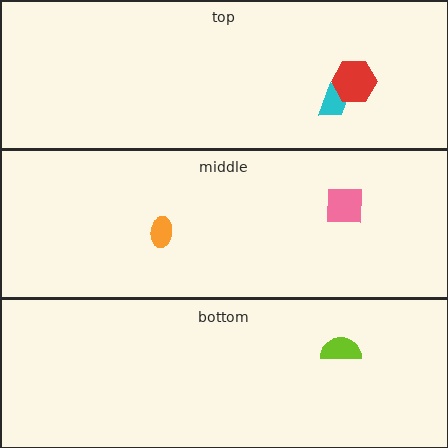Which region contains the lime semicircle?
The bottom region.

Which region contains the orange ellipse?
The middle region.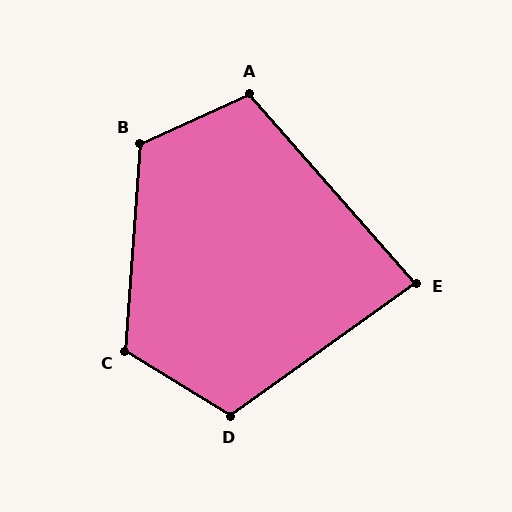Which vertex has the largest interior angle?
B, at approximately 118 degrees.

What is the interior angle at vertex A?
Approximately 107 degrees (obtuse).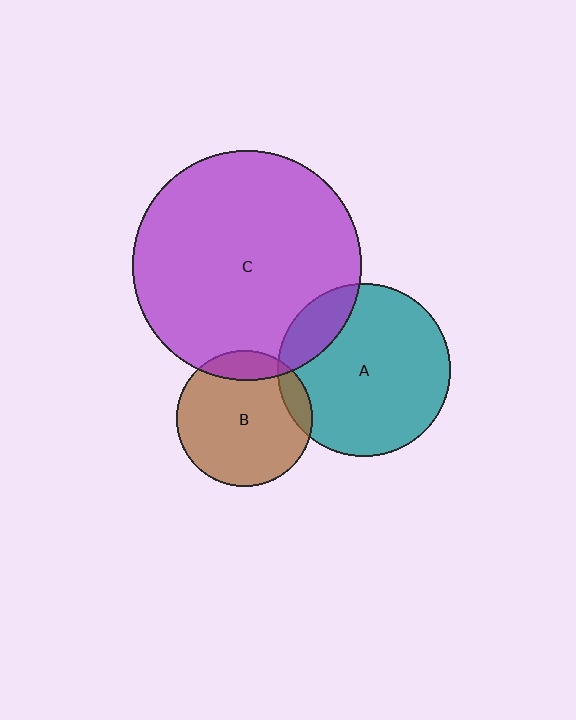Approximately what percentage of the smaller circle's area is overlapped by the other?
Approximately 15%.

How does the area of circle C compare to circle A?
Approximately 1.7 times.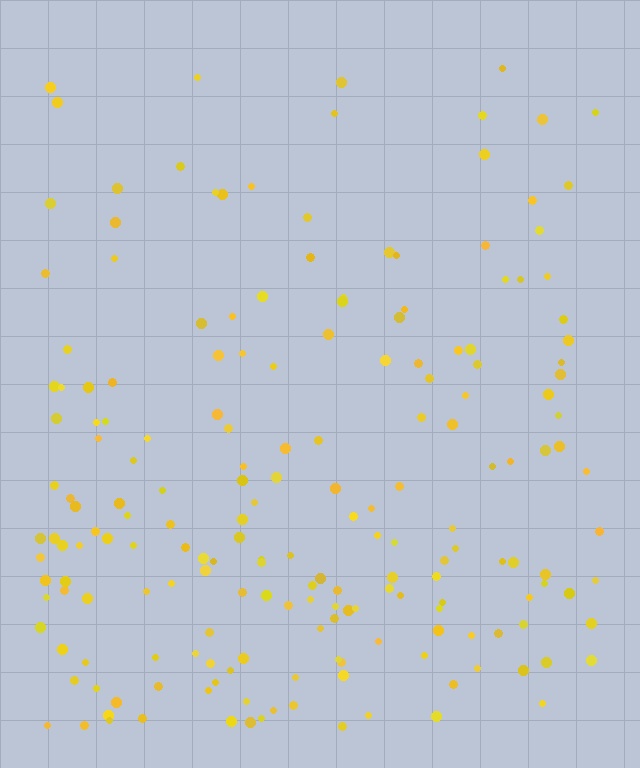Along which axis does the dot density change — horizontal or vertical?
Vertical.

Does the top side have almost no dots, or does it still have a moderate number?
Still a moderate number, just noticeably fewer than the bottom.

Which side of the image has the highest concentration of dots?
The bottom.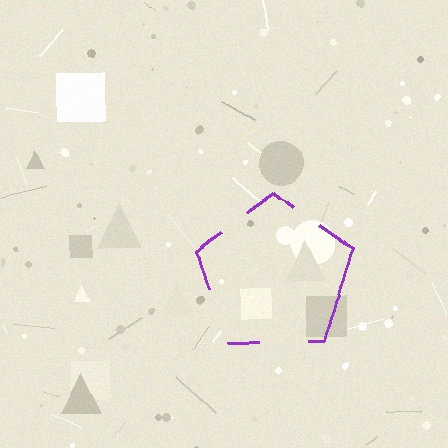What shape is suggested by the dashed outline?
The dashed outline suggests a pentagon.